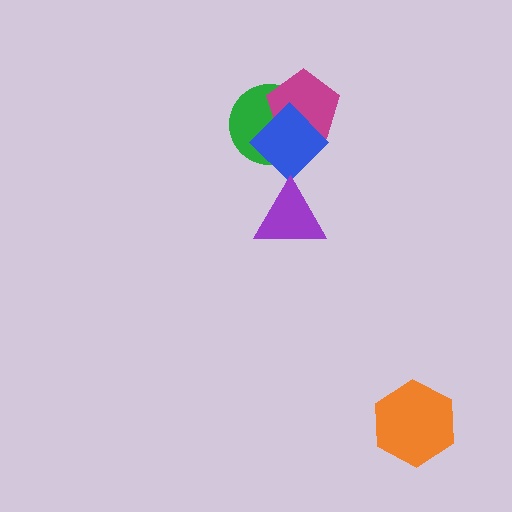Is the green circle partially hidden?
Yes, it is partially covered by another shape.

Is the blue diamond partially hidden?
No, no other shape covers it.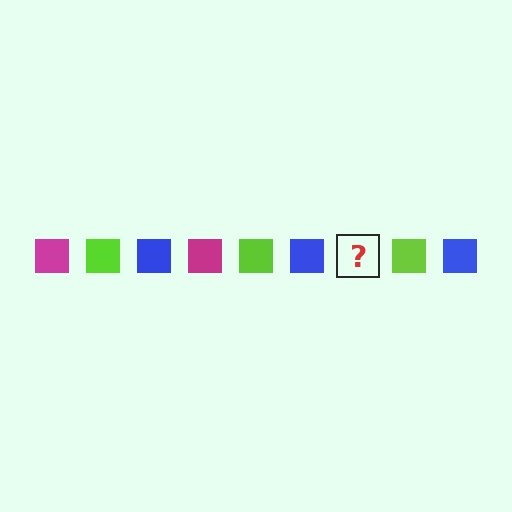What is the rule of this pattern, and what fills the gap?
The rule is that the pattern cycles through magenta, lime, blue squares. The gap should be filled with a magenta square.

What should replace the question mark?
The question mark should be replaced with a magenta square.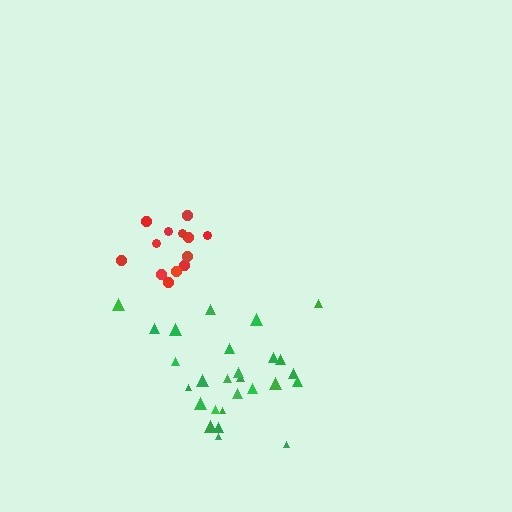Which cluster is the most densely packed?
Red.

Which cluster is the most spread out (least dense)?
Green.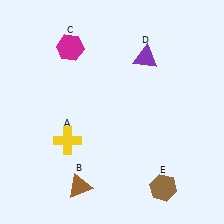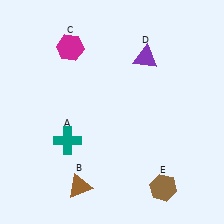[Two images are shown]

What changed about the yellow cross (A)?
In Image 1, A is yellow. In Image 2, it changed to teal.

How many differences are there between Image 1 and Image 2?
There is 1 difference between the two images.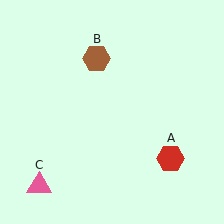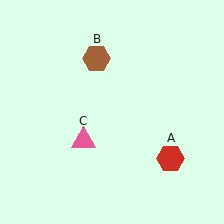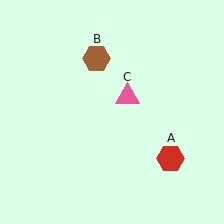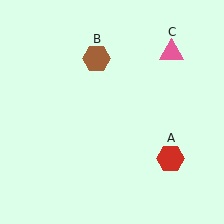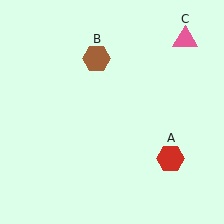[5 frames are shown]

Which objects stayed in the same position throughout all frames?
Red hexagon (object A) and brown hexagon (object B) remained stationary.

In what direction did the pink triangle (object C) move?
The pink triangle (object C) moved up and to the right.